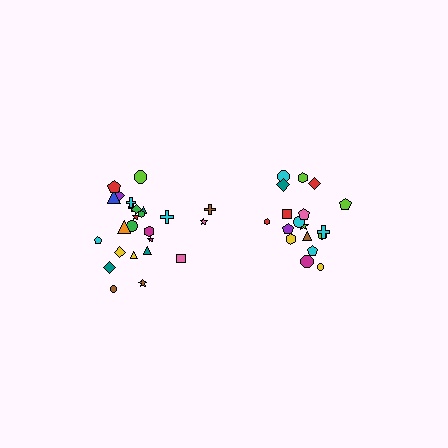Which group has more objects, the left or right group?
The left group.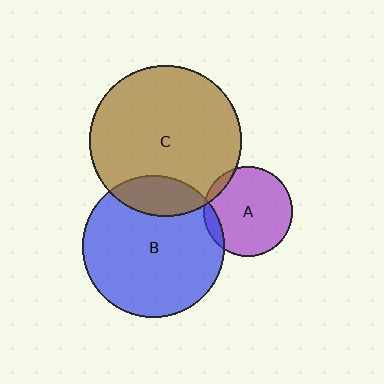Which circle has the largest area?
Circle C (brown).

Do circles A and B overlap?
Yes.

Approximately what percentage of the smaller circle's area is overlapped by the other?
Approximately 10%.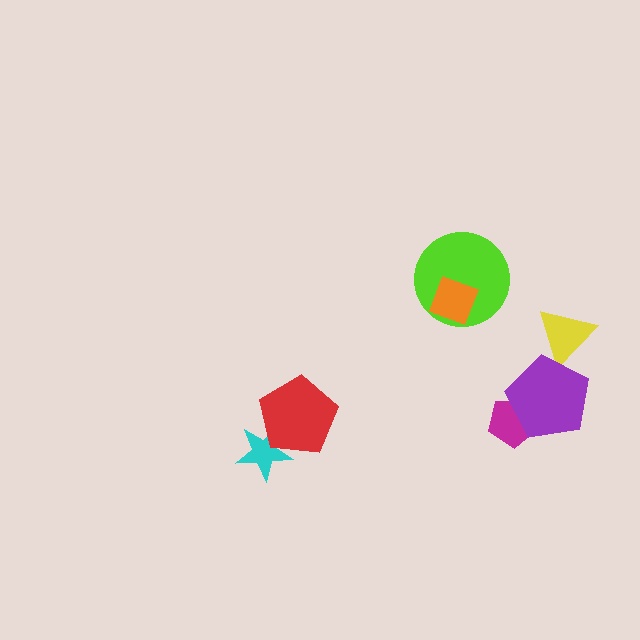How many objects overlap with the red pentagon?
1 object overlaps with the red pentagon.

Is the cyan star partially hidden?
Yes, it is partially covered by another shape.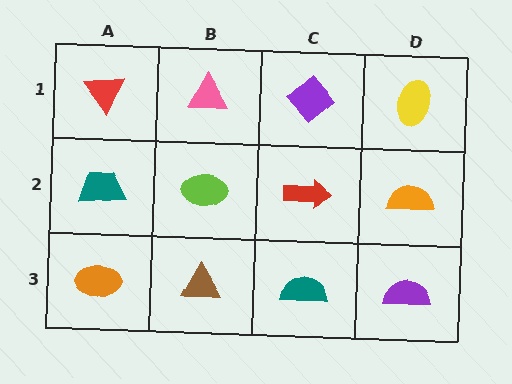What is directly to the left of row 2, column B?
A teal trapezoid.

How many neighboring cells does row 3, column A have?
2.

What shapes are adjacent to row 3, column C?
A red arrow (row 2, column C), a brown triangle (row 3, column B), a purple semicircle (row 3, column D).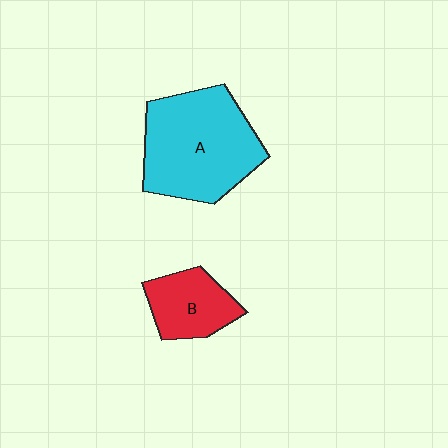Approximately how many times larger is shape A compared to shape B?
Approximately 2.2 times.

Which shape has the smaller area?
Shape B (red).